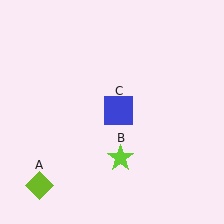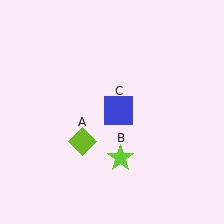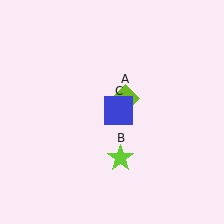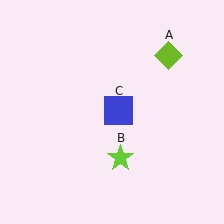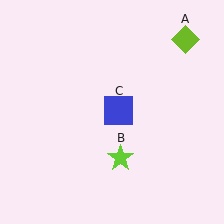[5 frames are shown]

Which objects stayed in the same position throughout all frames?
Lime star (object B) and blue square (object C) remained stationary.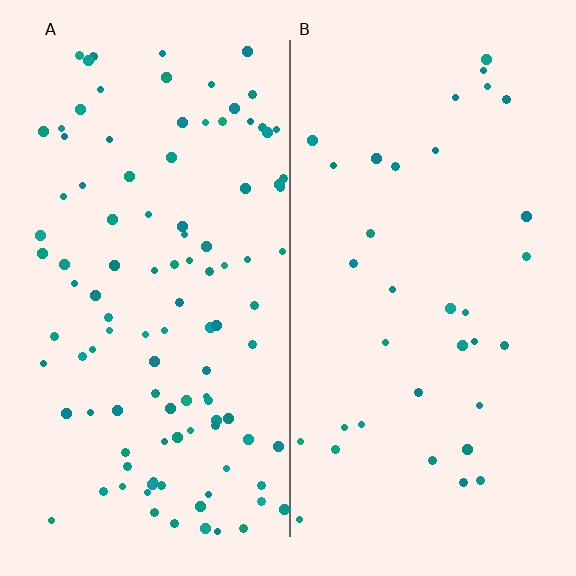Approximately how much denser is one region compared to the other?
Approximately 3.1× — region A over region B.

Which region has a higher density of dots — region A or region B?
A (the left).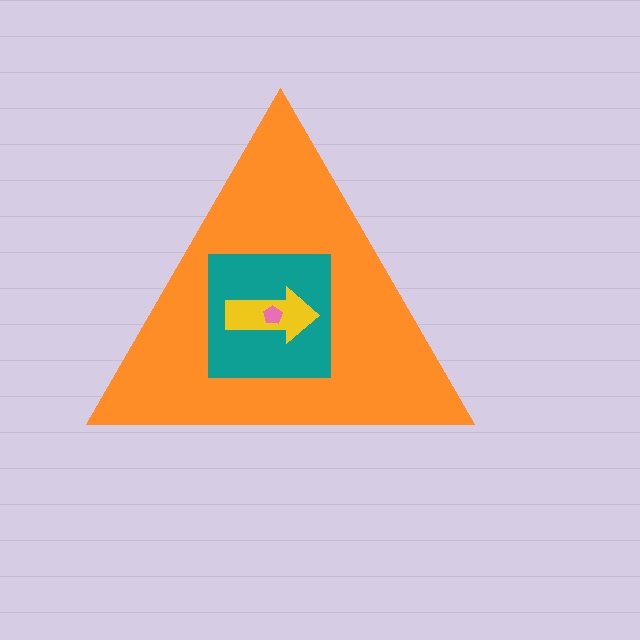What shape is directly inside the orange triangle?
The teal square.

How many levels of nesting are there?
4.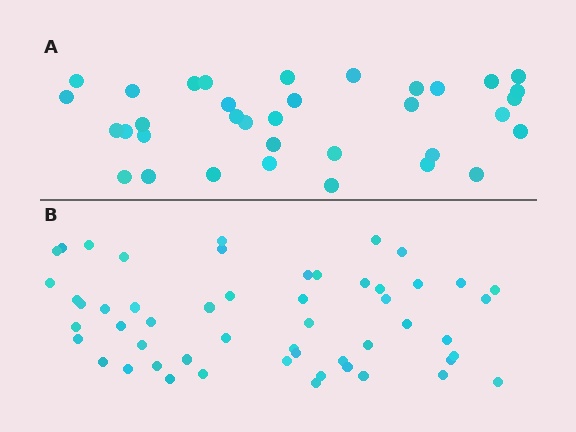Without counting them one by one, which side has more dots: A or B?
Region B (the bottom region) has more dots.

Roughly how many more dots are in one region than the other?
Region B has approximately 20 more dots than region A.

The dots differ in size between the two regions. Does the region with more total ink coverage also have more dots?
No. Region A has more total ink coverage because its dots are larger, but region B actually contains more individual dots. Total area can be misleading — the number of items is what matters here.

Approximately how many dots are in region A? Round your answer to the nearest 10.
About 40 dots. (The exact count is 35, which rounds to 40.)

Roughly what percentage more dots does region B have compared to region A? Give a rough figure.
About 50% more.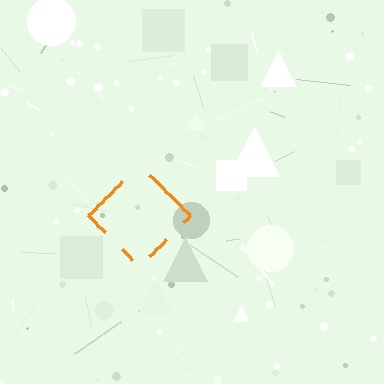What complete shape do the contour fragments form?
The contour fragments form a diamond.